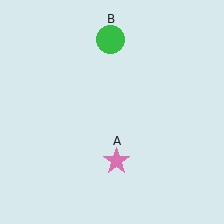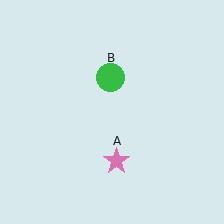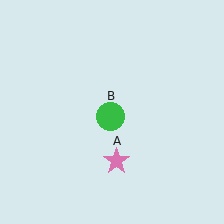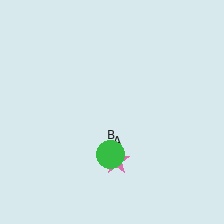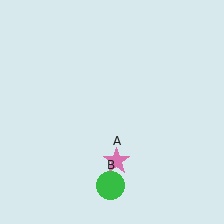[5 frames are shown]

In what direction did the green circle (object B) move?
The green circle (object B) moved down.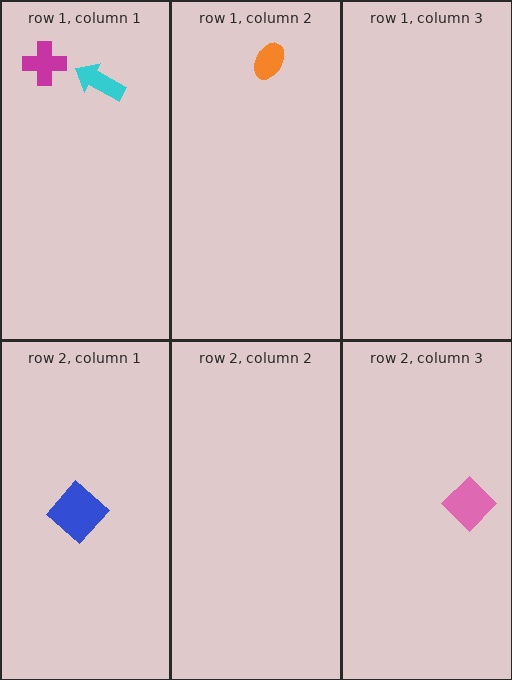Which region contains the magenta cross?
The row 1, column 1 region.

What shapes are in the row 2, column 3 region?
The pink diamond.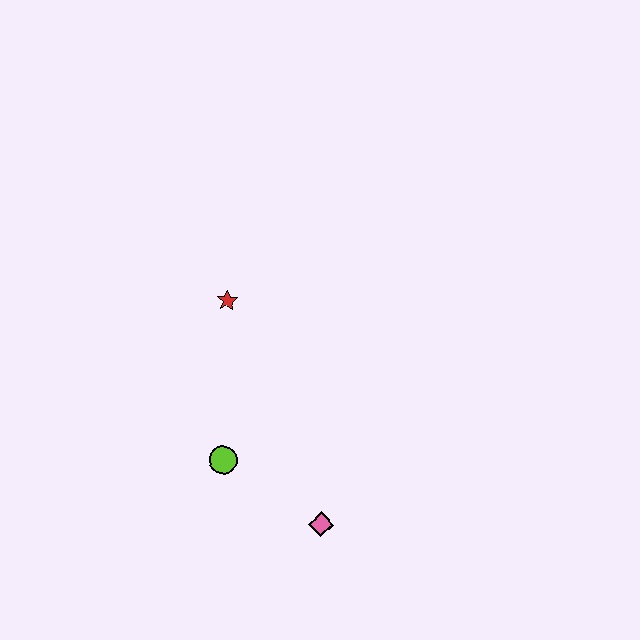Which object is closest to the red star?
The lime circle is closest to the red star.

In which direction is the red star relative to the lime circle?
The red star is above the lime circle.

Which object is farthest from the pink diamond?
The red star is farthest from the pink diamond.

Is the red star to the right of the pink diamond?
No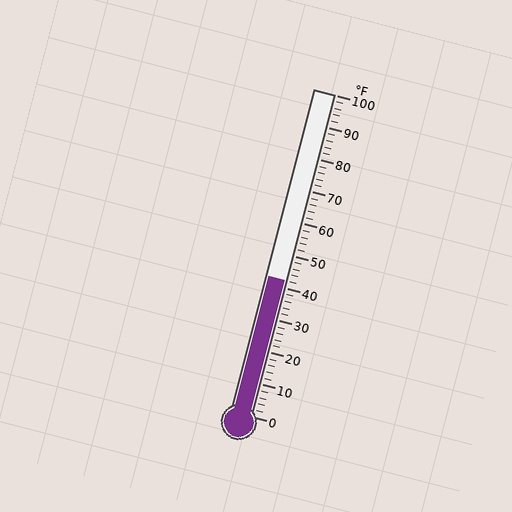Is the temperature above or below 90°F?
The temperature is below 90°F.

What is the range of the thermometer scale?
The thermometer scale ranges from 0°F to 100°F.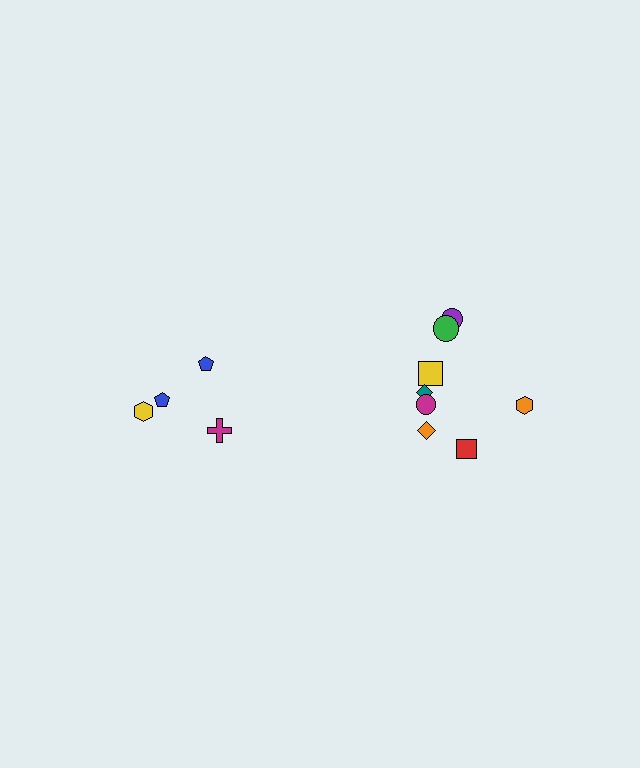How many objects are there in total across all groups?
There are 12 objects.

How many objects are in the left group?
There are 4 objects.